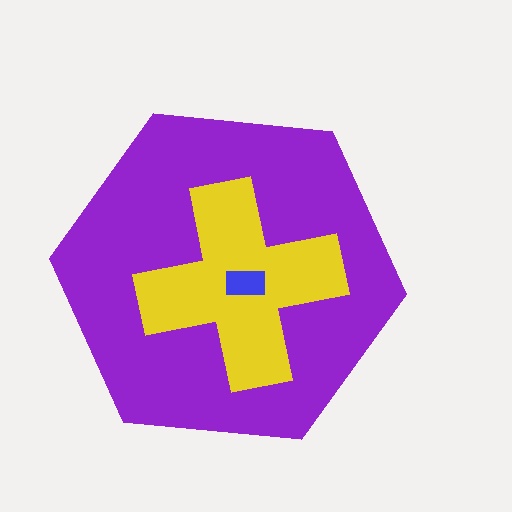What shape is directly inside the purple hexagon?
The yellow cross.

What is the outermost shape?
The purple hexagon.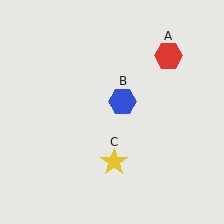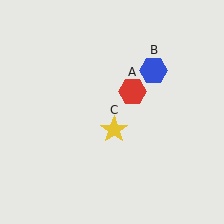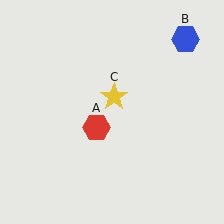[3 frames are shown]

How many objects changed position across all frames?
3 objects changed position: red hexagon (object A), blue hexagon (object B), yellow star (object C).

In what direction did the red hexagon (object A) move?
The red hexagon (object A) moved down and to the left.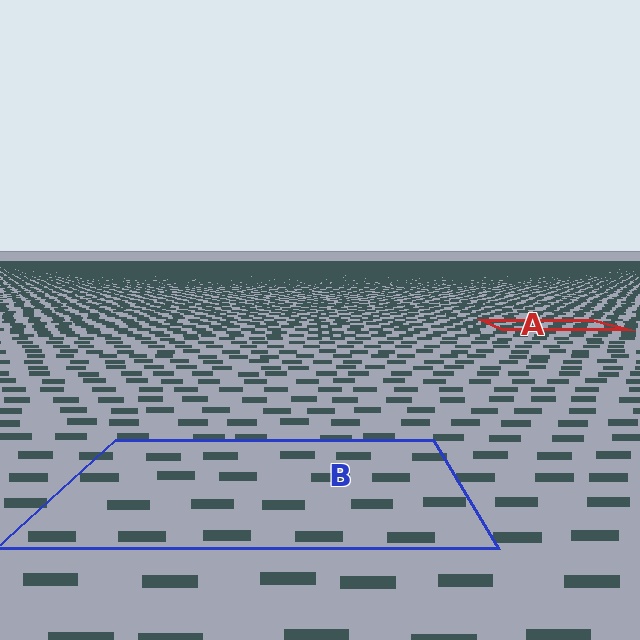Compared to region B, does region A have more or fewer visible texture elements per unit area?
Region A has more texture elements per unit area — they are packed more densely because it is farther away.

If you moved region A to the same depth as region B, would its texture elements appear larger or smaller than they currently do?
They would appear larger. At a closer depth, the same texture elements are projected at a bigger on-screen size.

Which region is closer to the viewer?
Region B is closer. The texture elements there are larger and more spread out.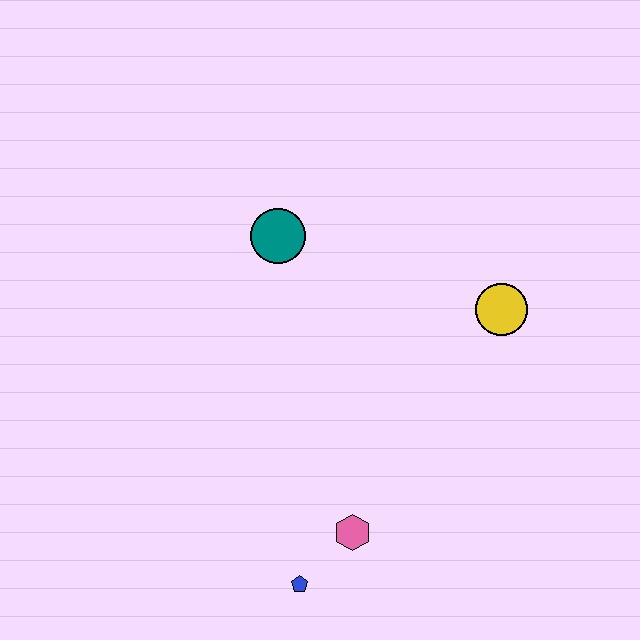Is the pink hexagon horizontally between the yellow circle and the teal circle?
Yes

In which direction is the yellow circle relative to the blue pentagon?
The yellow circle is above the blue pentagon.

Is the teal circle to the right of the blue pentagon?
No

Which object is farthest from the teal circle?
The blue pentagon is farthest from the teal circle.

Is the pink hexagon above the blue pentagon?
Yes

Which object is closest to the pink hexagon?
The blue pentagon is closest to the pink hexagon.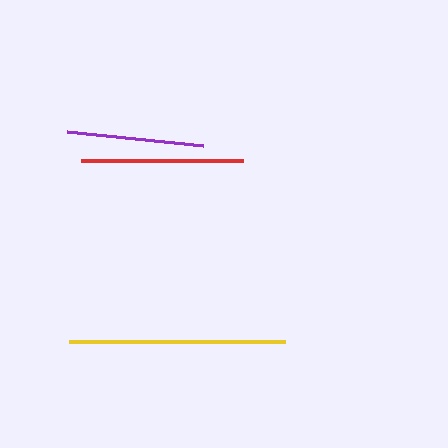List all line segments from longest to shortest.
From longest to shortest: yellow, red, purple.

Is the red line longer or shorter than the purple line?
The red line is longer than the purple line.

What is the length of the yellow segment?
The yellow segment is approximately 217 pixels long.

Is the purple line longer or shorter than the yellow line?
The yellow line is longer than the purple line.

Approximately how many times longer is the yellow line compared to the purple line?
The yellow line is approximately 1.6 times the length of the purple line.